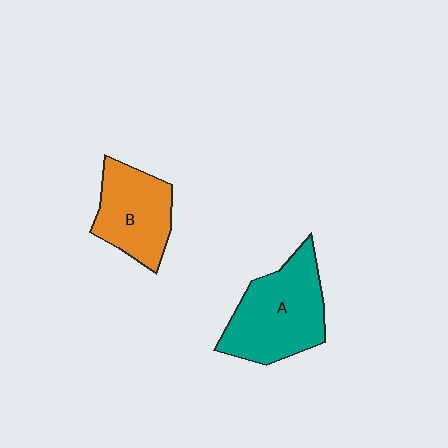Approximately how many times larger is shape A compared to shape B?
Approximately 1.3 times.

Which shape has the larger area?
Shape A (teal).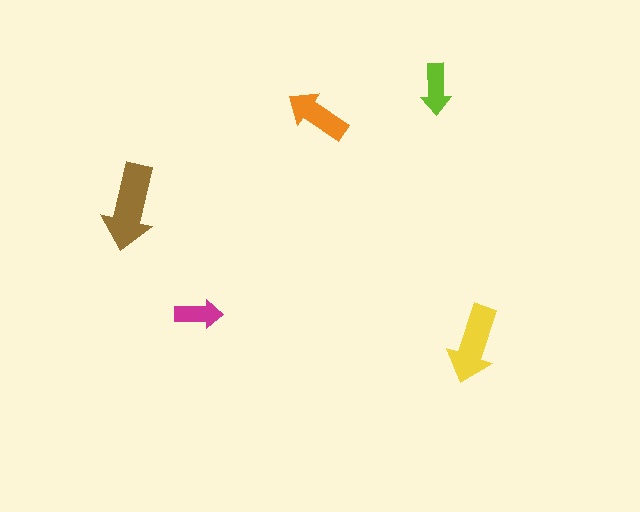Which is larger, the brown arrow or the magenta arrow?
The brown one.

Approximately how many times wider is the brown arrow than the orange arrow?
About 1.5 times wider.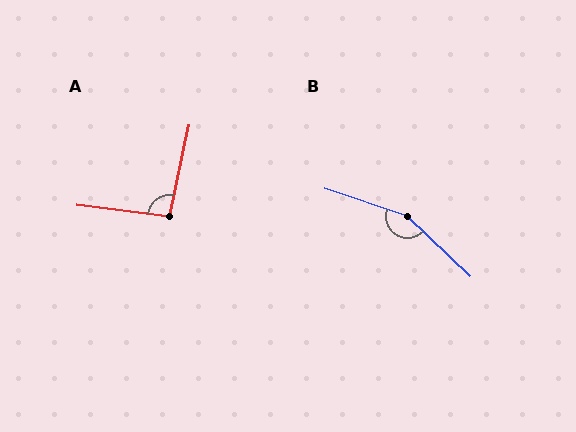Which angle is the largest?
B, at approximately 155 degrees.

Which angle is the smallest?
A, at approximately 95 degrees.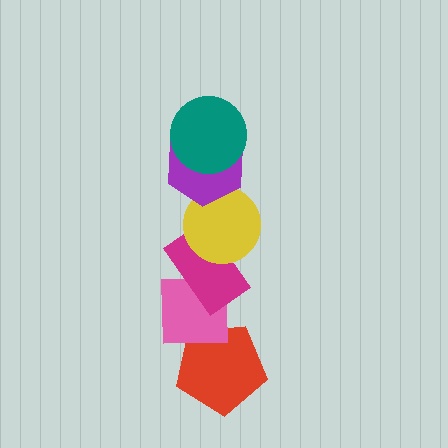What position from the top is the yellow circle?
The yellow circle is 3rd from the top.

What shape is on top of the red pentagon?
The pink square is on top of the red pentagon.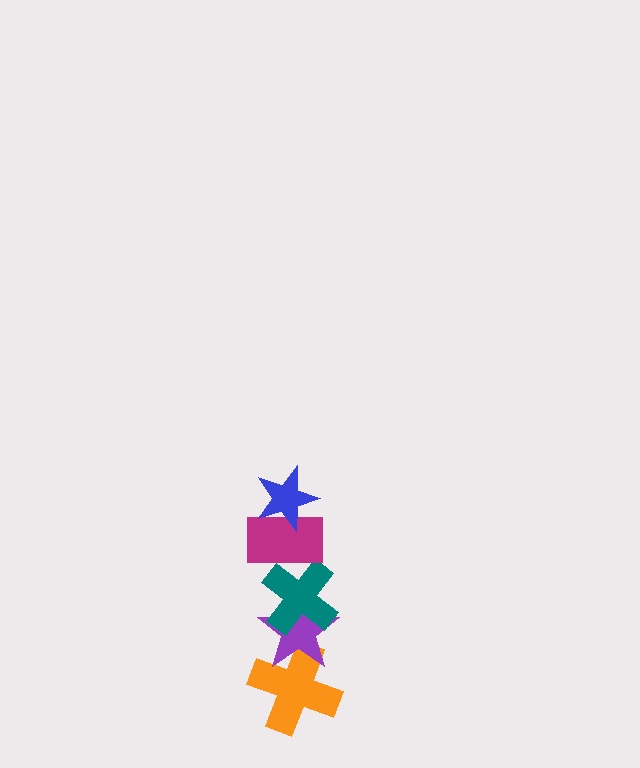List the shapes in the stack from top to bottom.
From top to bottom: the blue star, the magenta rectangle, the teal cross, the purple star, the orange cross.